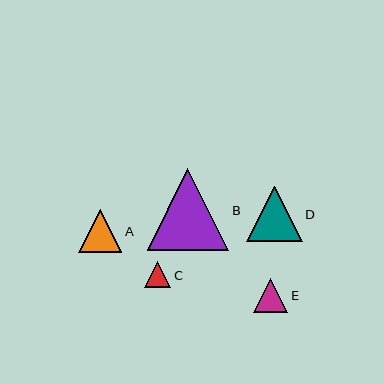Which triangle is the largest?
Triangle B is the largest with a size of approximately 81 pixels.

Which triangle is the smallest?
Triangle C is the smallest with a size of approximately 26 pixels.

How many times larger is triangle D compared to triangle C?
Triangle D is approximately 2.1 times the size of triangle C.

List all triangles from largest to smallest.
From largest to smallest: B, D, A, E, C.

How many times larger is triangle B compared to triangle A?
Triangle B is approximately 1.9 times the size of triangle A.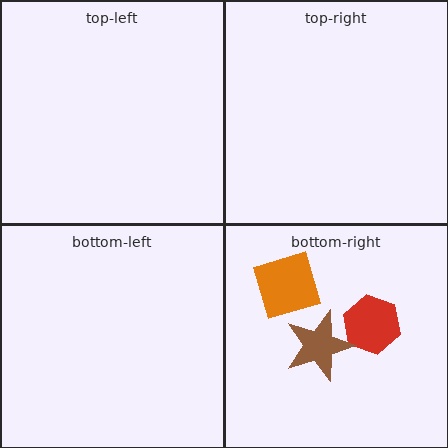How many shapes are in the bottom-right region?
3.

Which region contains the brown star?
The bottom-right region.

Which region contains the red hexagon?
The bottom-right region.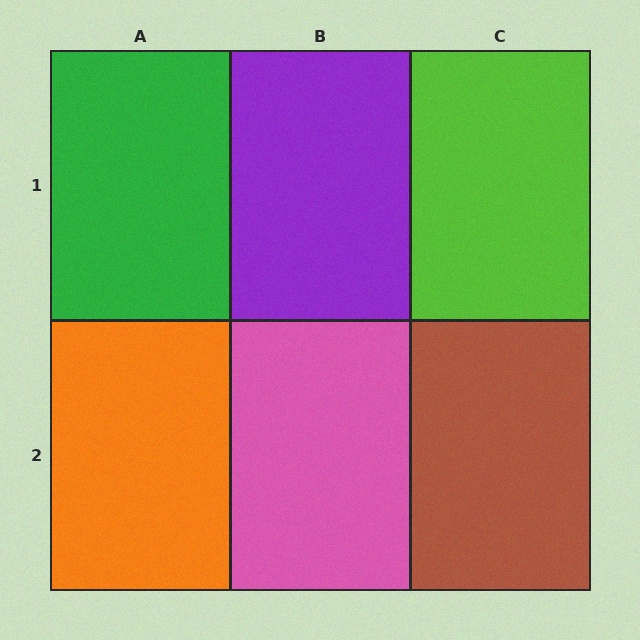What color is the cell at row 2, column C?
Brown.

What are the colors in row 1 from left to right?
Green, purple, lime.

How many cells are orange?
1 cell is orange.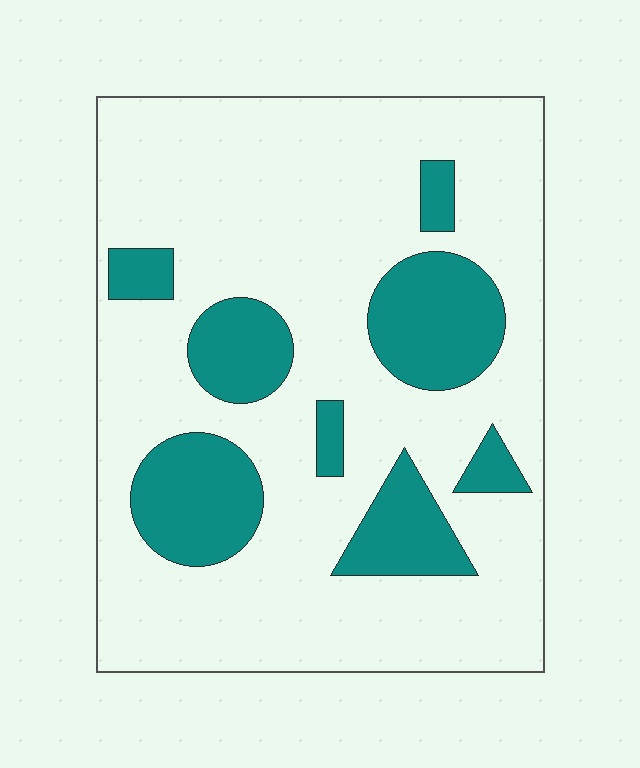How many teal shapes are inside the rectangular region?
8.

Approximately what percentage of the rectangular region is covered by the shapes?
Approximately 25%.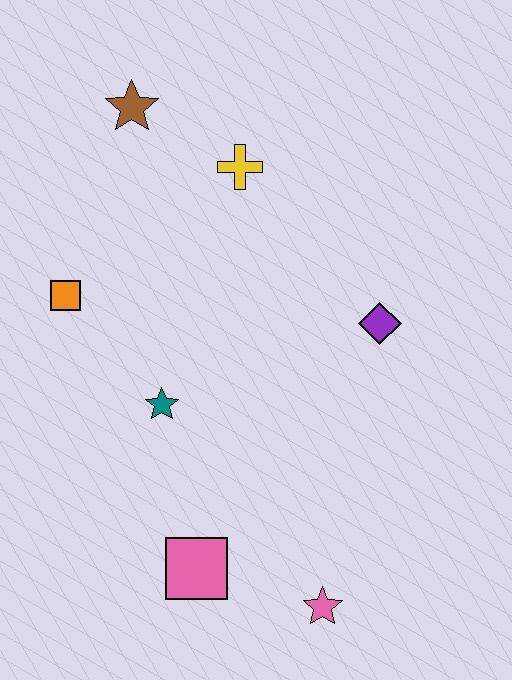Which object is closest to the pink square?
The pink star is closest to the pink square.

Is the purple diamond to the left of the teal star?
No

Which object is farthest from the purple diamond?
The brown star is farthest from the purple diamond.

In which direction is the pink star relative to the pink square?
The pink star is to the right of the pink square.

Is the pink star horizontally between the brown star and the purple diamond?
Yes